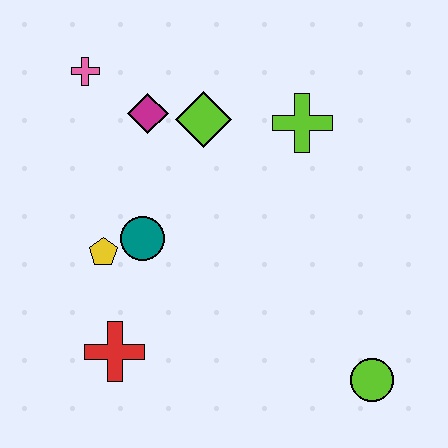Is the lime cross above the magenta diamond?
No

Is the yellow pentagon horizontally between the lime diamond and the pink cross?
Yes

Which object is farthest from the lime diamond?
The lime circle is farthest from the lime diamond.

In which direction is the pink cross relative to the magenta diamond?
The pink cross is to the left of the magenta diamond.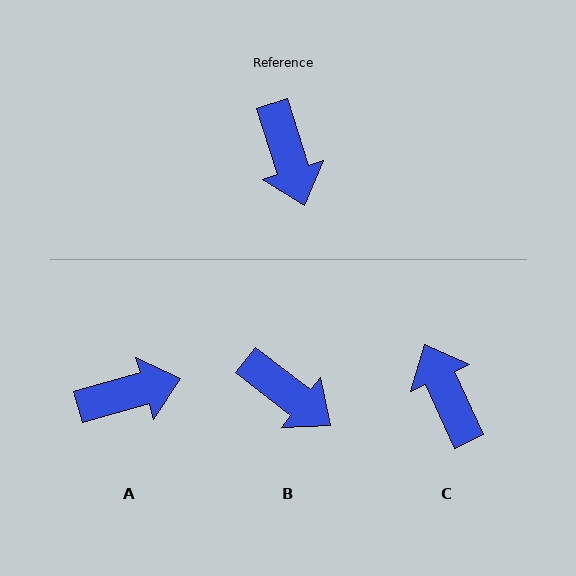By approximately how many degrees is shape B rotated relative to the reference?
Approximately 35 degrees counter-clockwise.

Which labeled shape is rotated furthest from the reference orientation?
C, about 173 degrees away.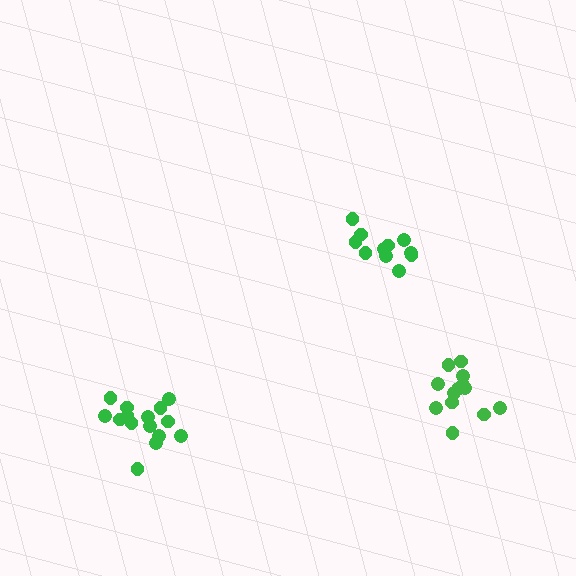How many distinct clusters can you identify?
There are 3 distinct clusters.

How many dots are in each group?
Group 1: 11 dots, Group 2: 15 dots, Group 3: 13 dots (39 total).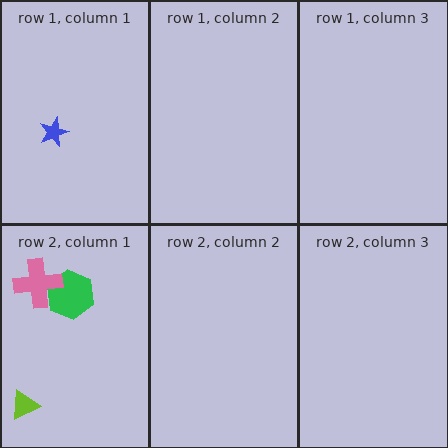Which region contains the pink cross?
The row 2, column 1 region.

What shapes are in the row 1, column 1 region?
The blue star.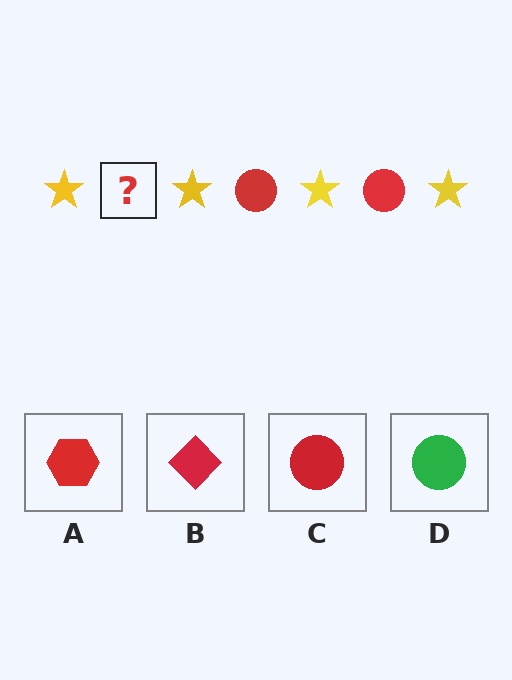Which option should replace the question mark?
Option C.